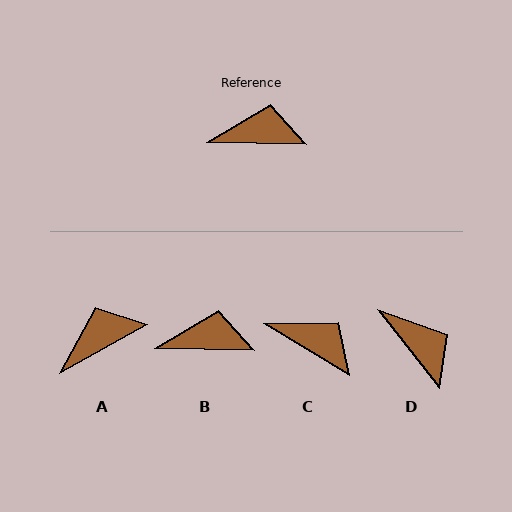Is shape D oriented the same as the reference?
No, it is off by about 51 degrees.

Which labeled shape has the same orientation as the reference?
B.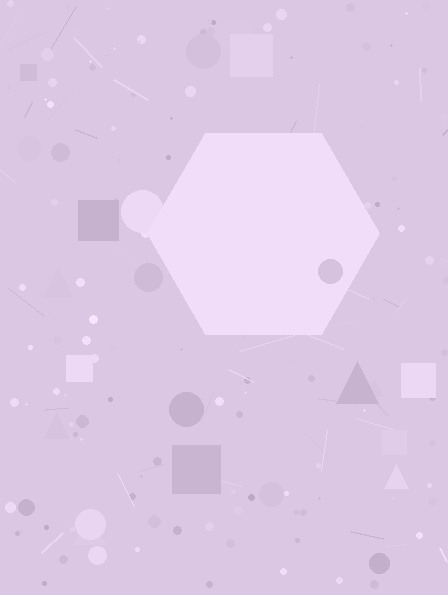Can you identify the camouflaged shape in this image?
The camouflaged shape is a hexagon.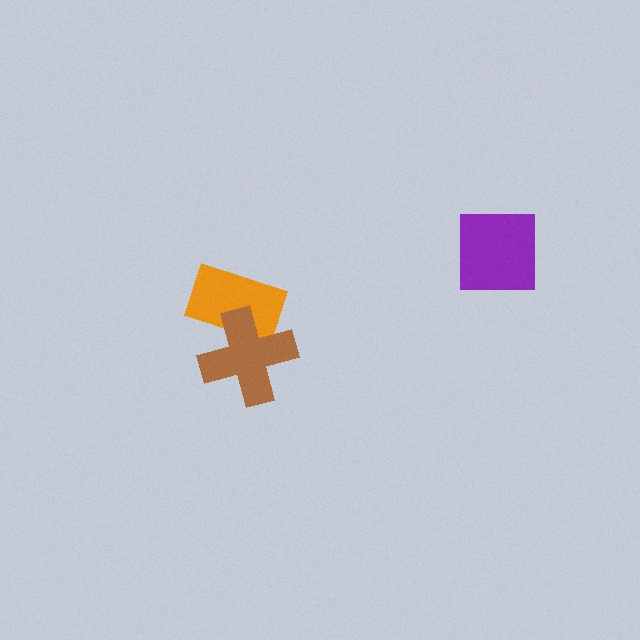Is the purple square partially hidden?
No, no other shape covers it.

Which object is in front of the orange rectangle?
The brown cross is in front of the orange rectangle.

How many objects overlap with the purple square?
0 objects overlap with the purple square.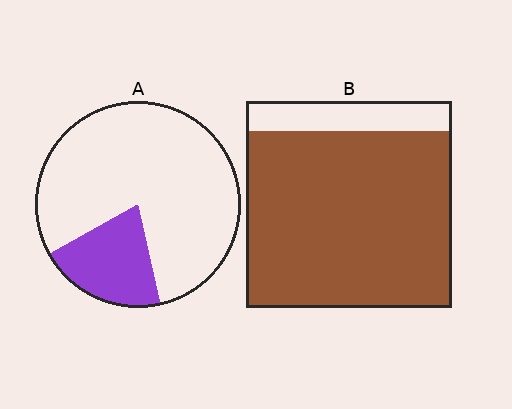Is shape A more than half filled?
No.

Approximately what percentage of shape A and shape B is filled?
A is approximately 20% and B is approximately 85%.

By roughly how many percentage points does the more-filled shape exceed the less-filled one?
By roughly 65 percentage points (B over A).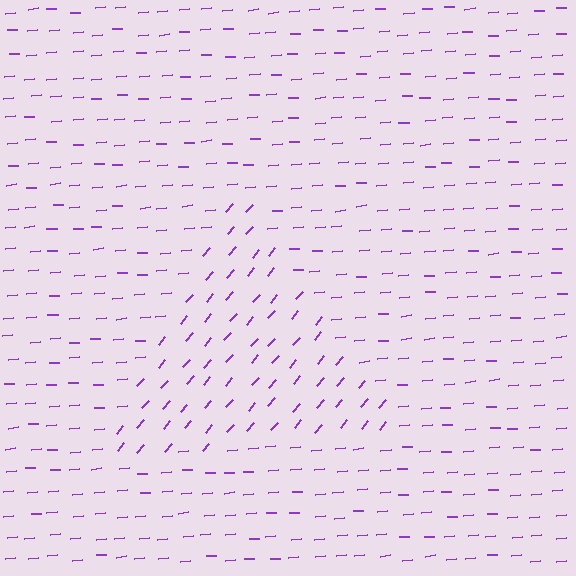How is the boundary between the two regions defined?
The boundary is defined purely by a change in line orientation (approximately 45 degrees difference). All lines are the same color and thickness.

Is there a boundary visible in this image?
Yes, there is a texture boundary formed by a change in line orientation.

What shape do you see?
I see a triangle.